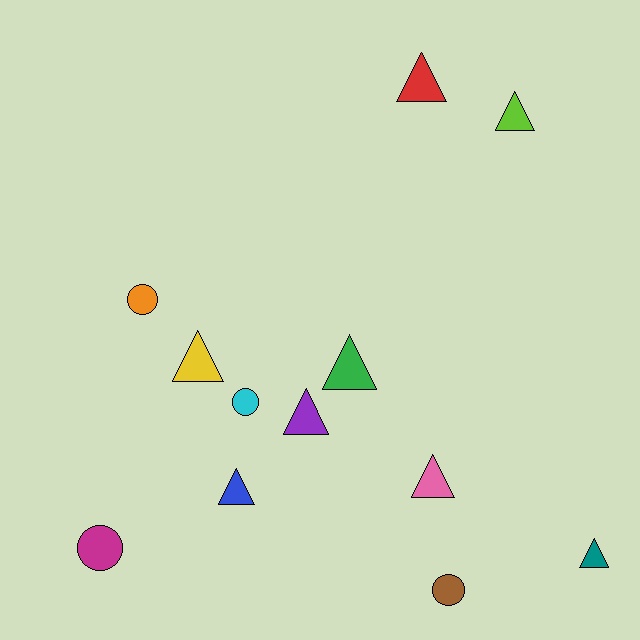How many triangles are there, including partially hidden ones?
There are 8 triangles.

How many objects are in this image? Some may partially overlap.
There are 12 objects.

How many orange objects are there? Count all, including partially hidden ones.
There is 1 orange object.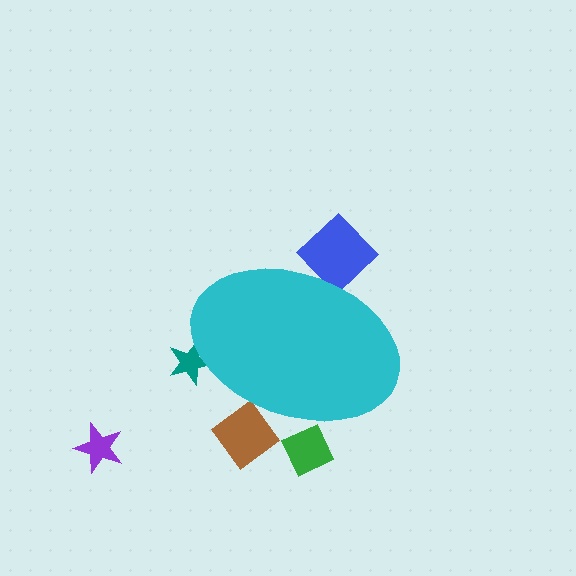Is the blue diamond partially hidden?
Yes, the blue diamond is partially hidden behind the cyan ellipse.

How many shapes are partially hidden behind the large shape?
4 shapes are partially hidden.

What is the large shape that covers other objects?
A cyan ellipse.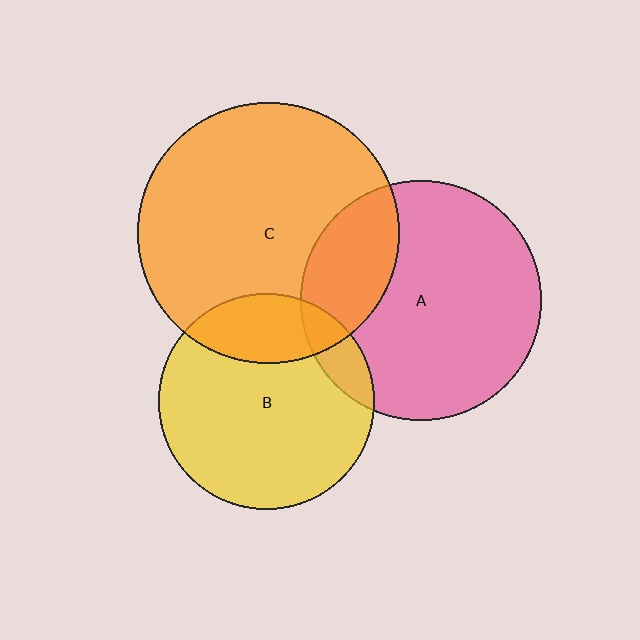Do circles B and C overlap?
Yes.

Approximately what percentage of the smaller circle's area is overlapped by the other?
Approximately 20%.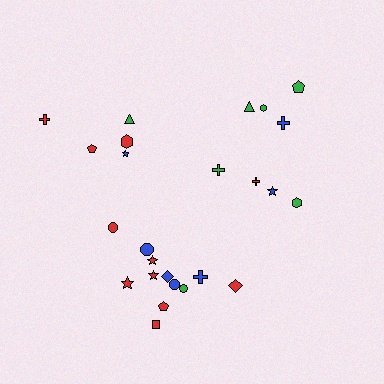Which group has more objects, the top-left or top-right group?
The top-right group.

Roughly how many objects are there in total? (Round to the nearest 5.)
Roughly 25 objects in total.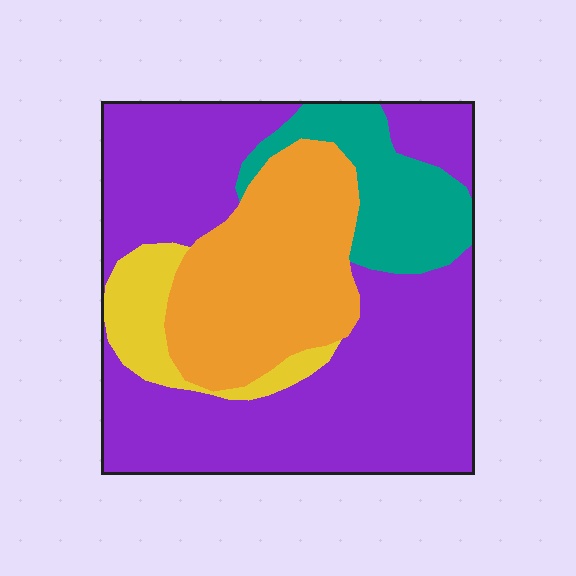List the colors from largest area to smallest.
From largest to smallest: purple, orange, teal, yellow.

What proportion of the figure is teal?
Teal takes up less than a quarter of the figure.